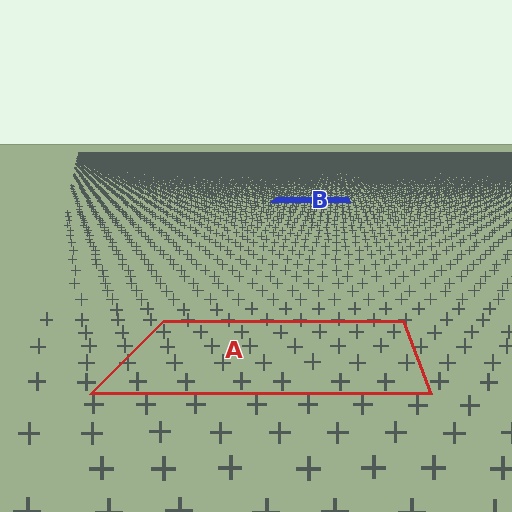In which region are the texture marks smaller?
The texture marks are smaller in region B, because it is farther away.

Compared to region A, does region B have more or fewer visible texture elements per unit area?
Region B has more texture elements per unit area — they are packed more densely because it is farther away.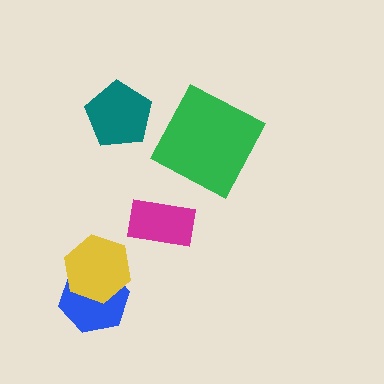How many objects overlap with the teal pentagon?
0 objects overlap with the teal pentagon.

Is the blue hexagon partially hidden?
Yes, it is partially covered by another shape.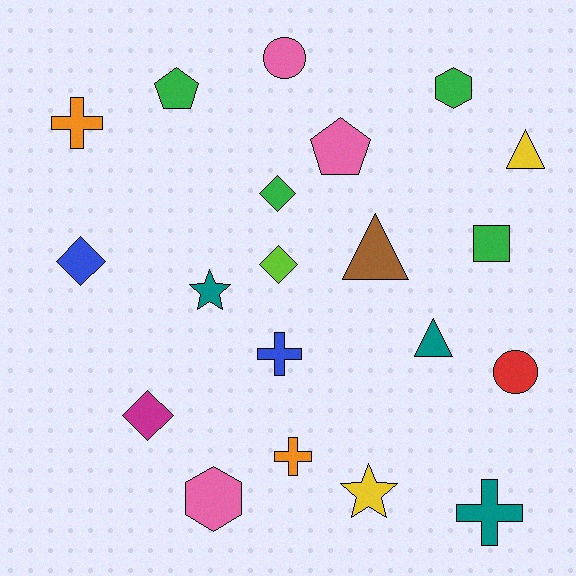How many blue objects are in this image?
There are 2 blue objects.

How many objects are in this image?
There are 20 objects.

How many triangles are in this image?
There are 3 triangles.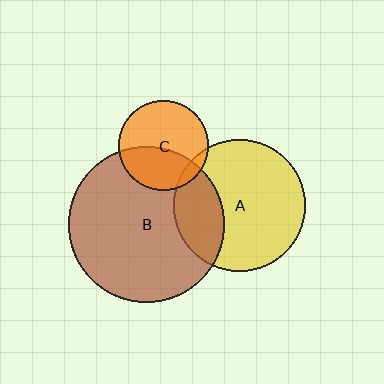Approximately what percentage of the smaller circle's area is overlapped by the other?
Approximately 40%.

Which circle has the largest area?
Circle B (brown).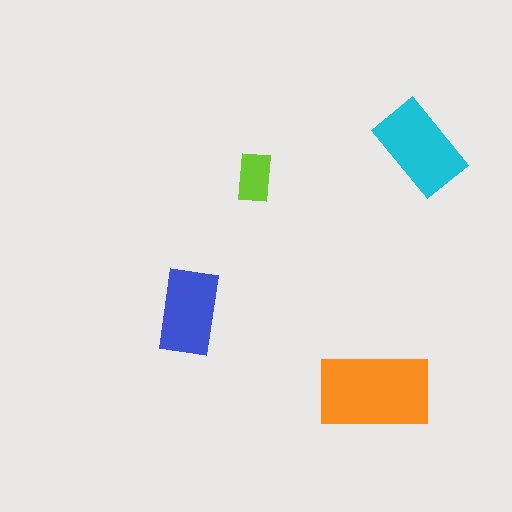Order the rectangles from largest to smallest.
the orange one, the cyan one, the blue one, the lime one.